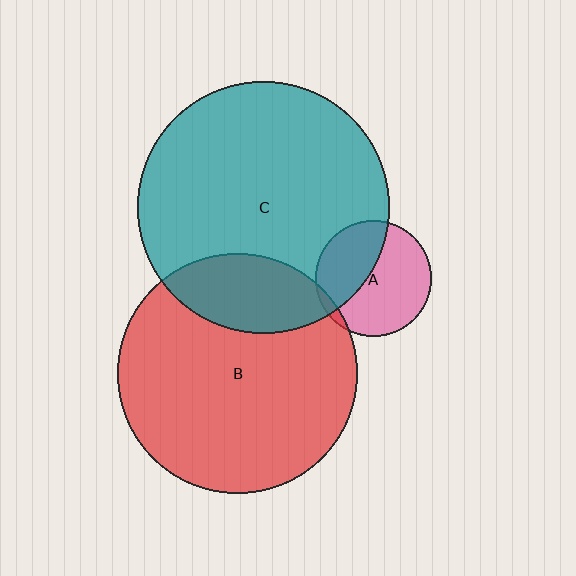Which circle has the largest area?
Circle C (teal).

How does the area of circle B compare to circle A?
Approximately 4.3 times.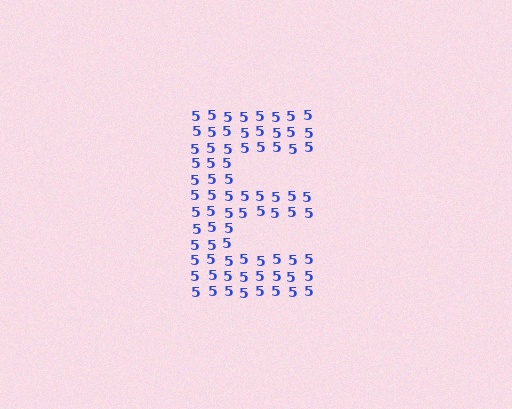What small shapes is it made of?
It is made of small digit 5's.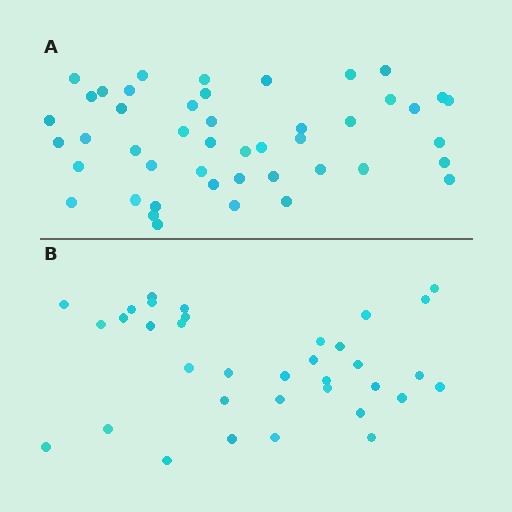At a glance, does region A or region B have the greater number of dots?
Region A (the top region) has more dots.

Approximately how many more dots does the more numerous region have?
Region A has roughly 12 or so more dots than region B.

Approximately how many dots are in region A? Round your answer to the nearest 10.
About 50 dots. (The exact count is 46, which rounds to 50.)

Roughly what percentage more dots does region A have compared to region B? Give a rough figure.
About 30% more.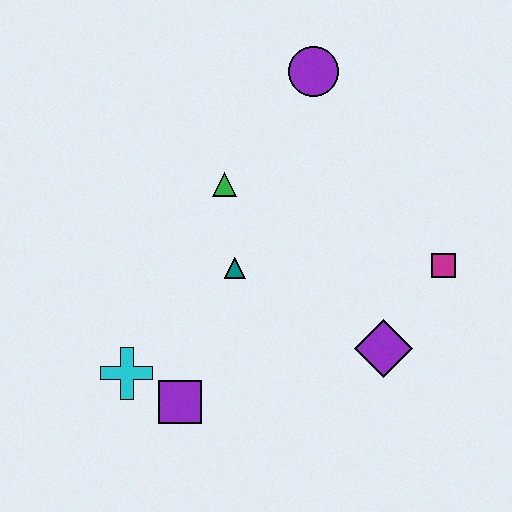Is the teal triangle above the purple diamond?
Yes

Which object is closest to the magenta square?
The purple diamond is closest to the magenta square.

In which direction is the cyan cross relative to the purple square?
The cyan cross is to the left of the purple square.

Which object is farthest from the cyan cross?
The purple circle is farthest from the cyan cross.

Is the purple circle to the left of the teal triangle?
No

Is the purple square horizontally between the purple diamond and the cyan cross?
Yes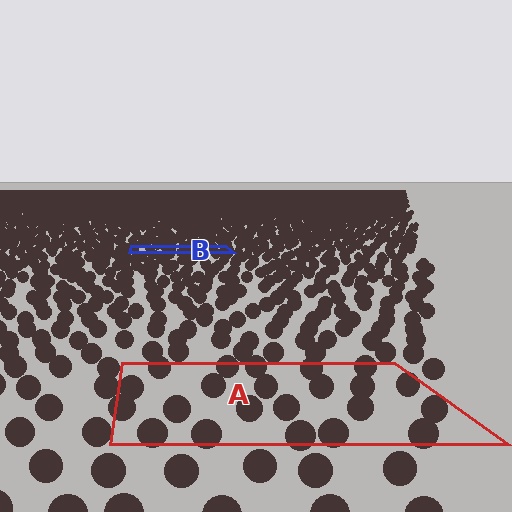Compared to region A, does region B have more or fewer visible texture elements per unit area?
Region B has more texture elements per unit area — they are packed more densely because it is farther away.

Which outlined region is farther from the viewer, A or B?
Region B is farther from the viewer — the texture elements inside it appear smaller and more densely packed.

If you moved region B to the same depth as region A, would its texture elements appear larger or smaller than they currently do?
They would appear larger. At a closer depth, the same texture elements are projected at a bigger on-screen size.